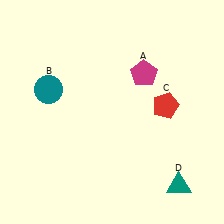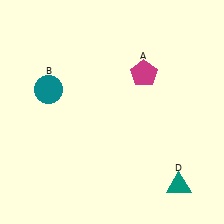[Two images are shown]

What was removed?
The red pentagon (C) was removed in Image 2.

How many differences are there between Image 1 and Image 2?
There is 1 difference between the two images.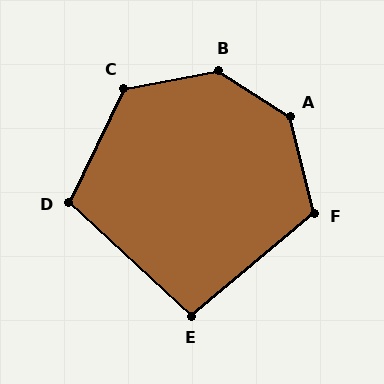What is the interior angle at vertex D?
Approximately 107 degrees (obtuse).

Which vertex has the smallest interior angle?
E, at approximately 97 degrees.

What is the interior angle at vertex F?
Approximately 116 degrees (obtuse).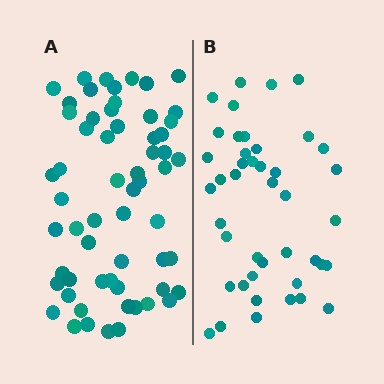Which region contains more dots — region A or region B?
Region A (the left region) has more dots.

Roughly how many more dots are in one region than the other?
Region A has approximately 15 more dots than region B.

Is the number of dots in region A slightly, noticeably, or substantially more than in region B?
Region A has noticeably more, but not dramatically so. The ratio is roughly 1.4 to 1.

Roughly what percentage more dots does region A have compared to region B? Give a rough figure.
About 40% more.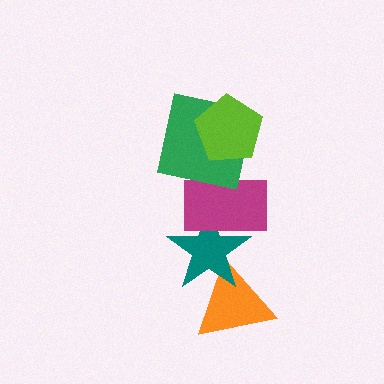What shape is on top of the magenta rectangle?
The green square is on top of the magenta rectangle.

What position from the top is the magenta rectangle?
The magenta rectangle is 3rd from the top.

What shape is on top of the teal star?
The magenta rectangle is on top of the teal star.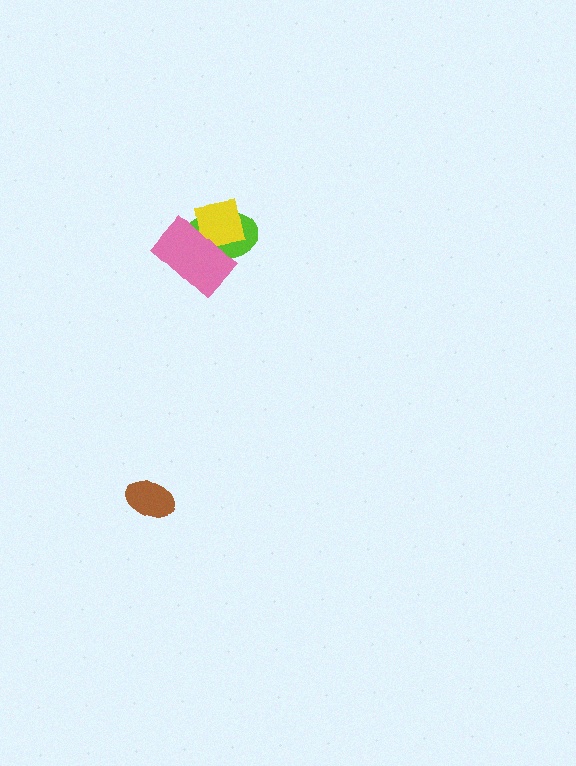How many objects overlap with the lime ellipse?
2 objects overlap with the lime ellipse.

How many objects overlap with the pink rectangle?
2 objects overlap with the pink rectangle.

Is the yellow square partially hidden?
Yes, it is partially covered by another shape.